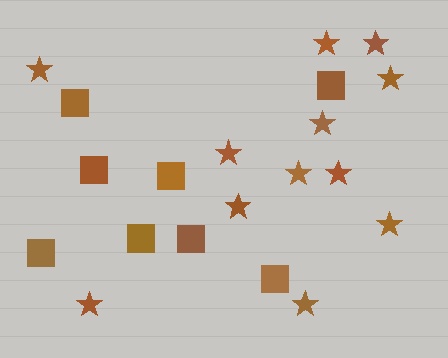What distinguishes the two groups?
There are 2 groups: one group of stars (12) and one group of squares (8).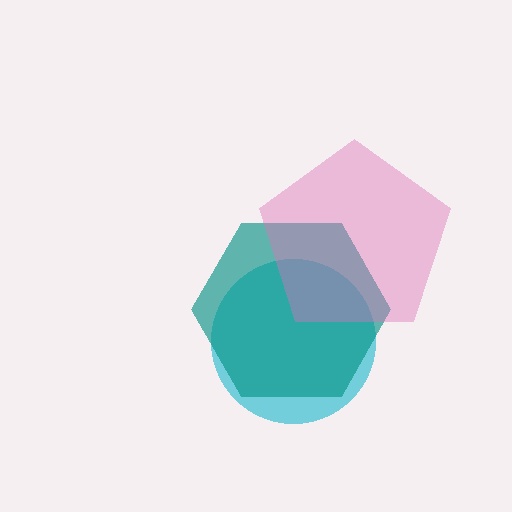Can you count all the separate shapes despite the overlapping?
Yes, there are 3 separate shapes.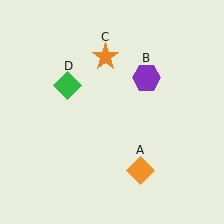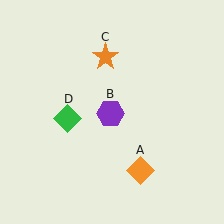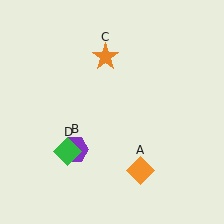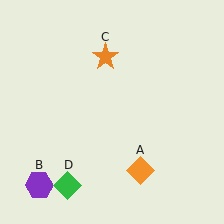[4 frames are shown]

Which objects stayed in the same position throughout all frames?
Orange diamond (object A) and orange star (object C) remained stationary.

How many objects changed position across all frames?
2 objects changed position: purple hexagon (object B), green diamond (object D).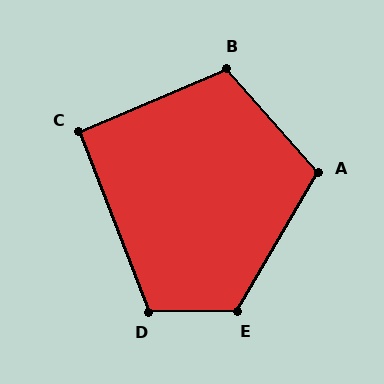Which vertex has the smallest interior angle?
C, at approximately 92 degrees.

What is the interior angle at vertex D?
Approximately 111 degrees (obtuse).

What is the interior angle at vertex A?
Approximately 108 degrees (obtuse).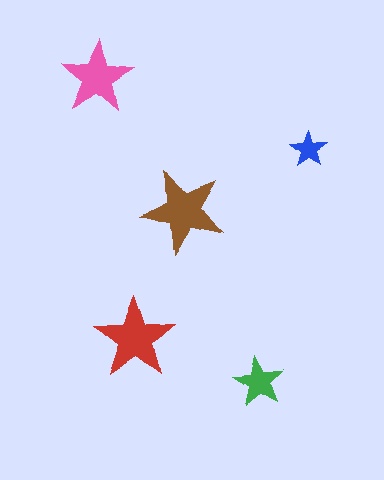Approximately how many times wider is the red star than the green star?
About 1.5 times wider.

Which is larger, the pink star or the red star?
The red one.